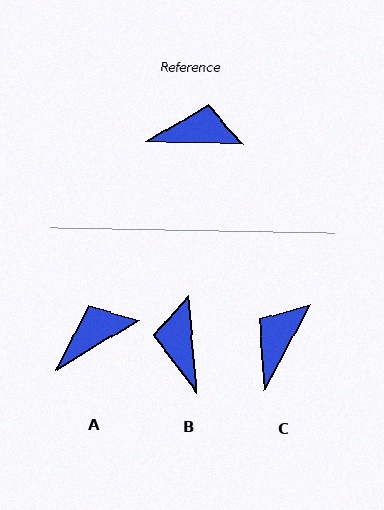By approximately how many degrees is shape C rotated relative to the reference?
Approximately 63 degrees counter-clockwise.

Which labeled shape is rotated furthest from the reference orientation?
B, about 96 degrees away.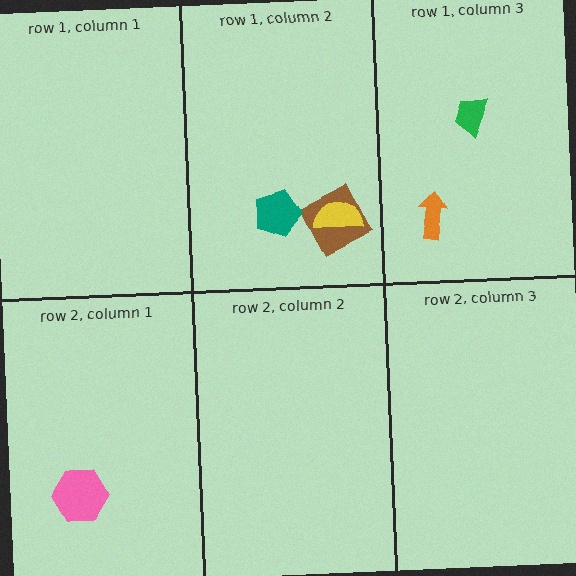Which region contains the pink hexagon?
The row 2, column 1 region.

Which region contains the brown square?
The row 1, column 2 region.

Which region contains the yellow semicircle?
The row 1, column 2 region.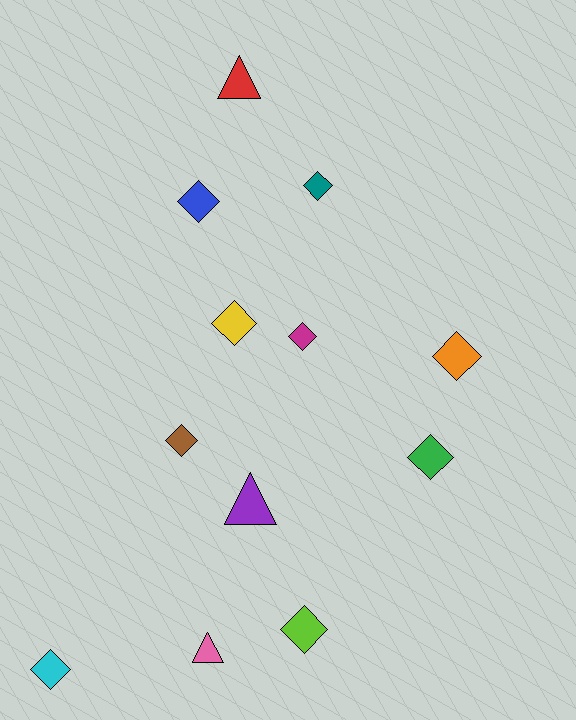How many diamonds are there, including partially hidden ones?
There are 9 diamonds.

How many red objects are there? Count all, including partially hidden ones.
There is 1 red object.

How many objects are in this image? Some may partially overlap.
There are 12 objects.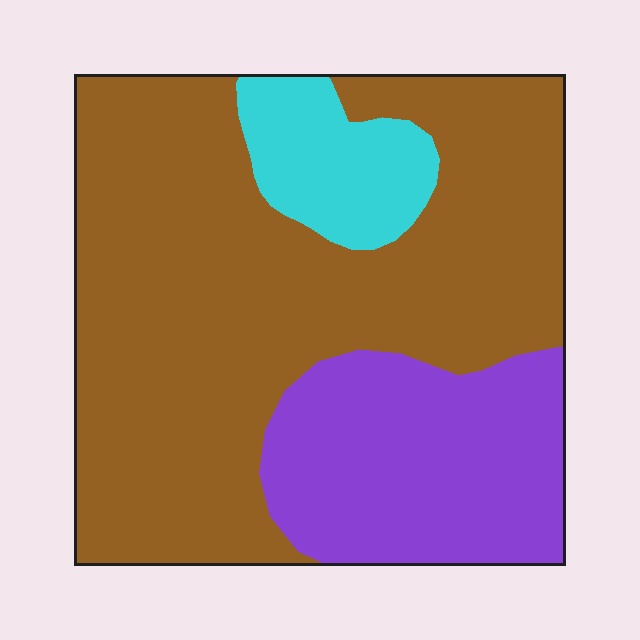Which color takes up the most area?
Brown, at roughly 65%.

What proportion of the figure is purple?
Purple covers roughly 25% of the figure.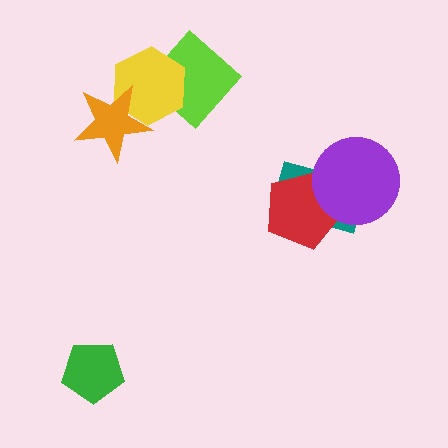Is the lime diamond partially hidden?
Yes, it is partially covered by another shape.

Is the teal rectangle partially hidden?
Yes, it is partially covered by another shape.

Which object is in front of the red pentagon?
The purple circle is in front of the red pentagon.